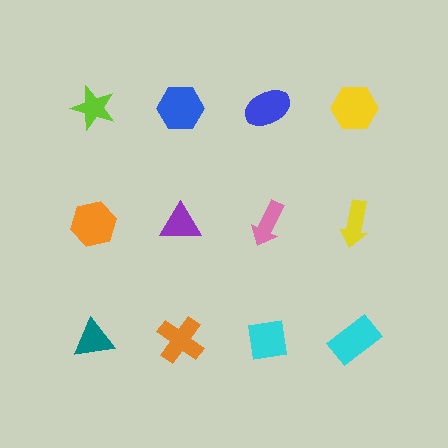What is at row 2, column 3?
A pink arrow.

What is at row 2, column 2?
A purple triangle.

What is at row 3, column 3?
A cyan square.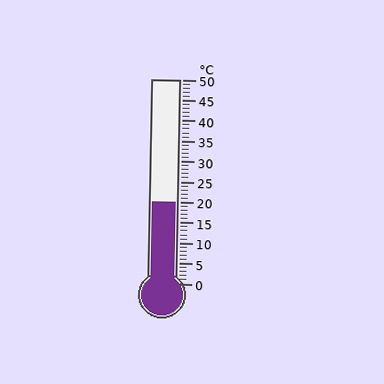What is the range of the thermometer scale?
The thermometer scale ranges from 0°C to 50°C.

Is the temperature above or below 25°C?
The temperature is below 25°C.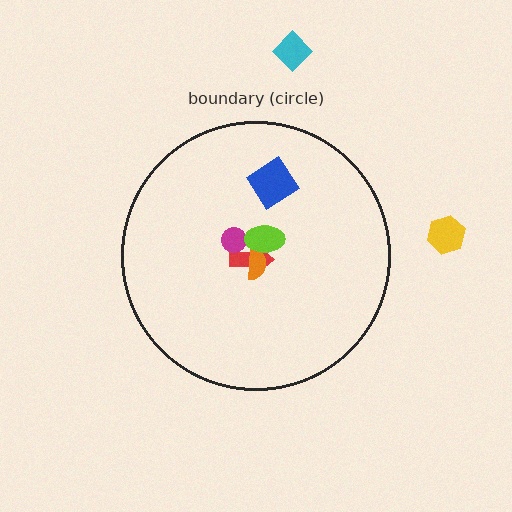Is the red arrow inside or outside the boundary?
Inside.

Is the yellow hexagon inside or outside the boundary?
Outside.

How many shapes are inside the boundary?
5 inside, 2 outside.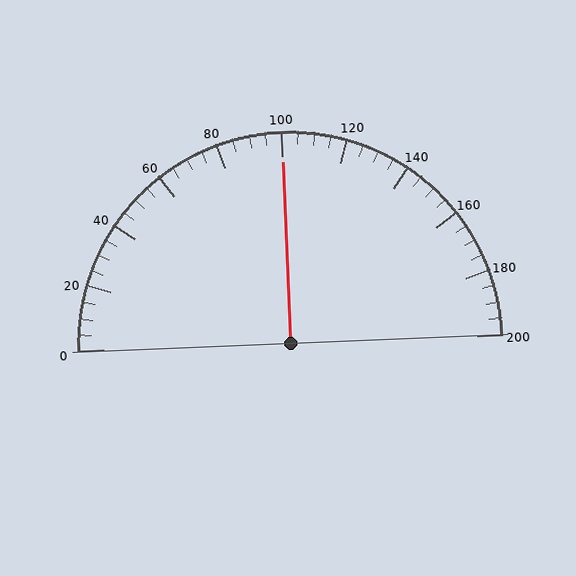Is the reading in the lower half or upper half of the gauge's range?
The reading is in the upper half of the range (0 to 200).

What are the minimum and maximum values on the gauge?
The gauge ranges from 0 to 200.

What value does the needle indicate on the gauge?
The needle indicates approximately 100.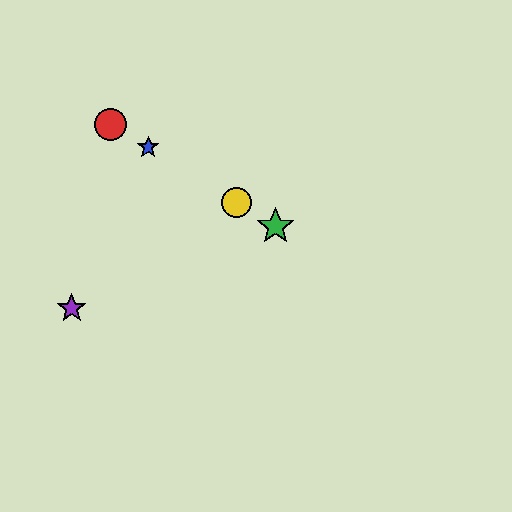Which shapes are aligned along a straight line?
The red circle, the blue star, the green star, the yellow circle are aligned along a straight line.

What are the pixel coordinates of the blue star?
The blue star is at (148, 147).